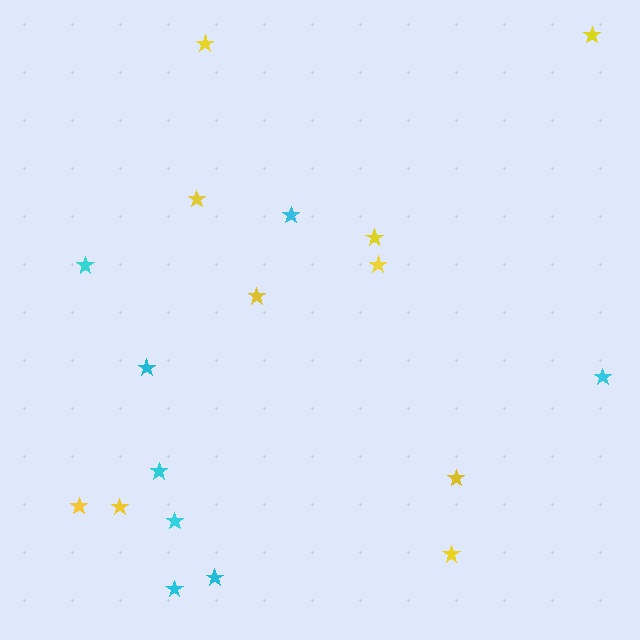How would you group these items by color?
There are 2 groups: one group of cyan stars (8) and one group of yellow stars (10).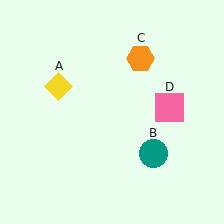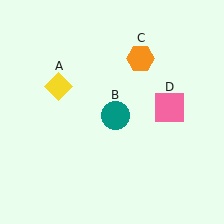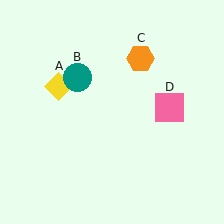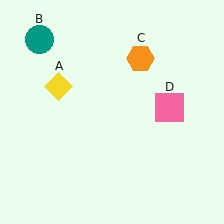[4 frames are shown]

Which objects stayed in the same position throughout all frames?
Yellow diamond (object A) and orange hexagon (object C) and pink square (object D) remained stationary.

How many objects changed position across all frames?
1 object changed position: teal circle (object B).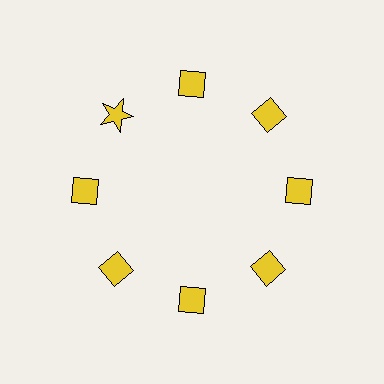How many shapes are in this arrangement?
There are 8 shapes arranged in a ring pattern.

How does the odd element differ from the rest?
It has a different shape: star instead of diamond.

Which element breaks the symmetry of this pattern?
The yellow star at roughly the 10 o'clock position breaks the symmetry. All other shapes are yellow diamonds.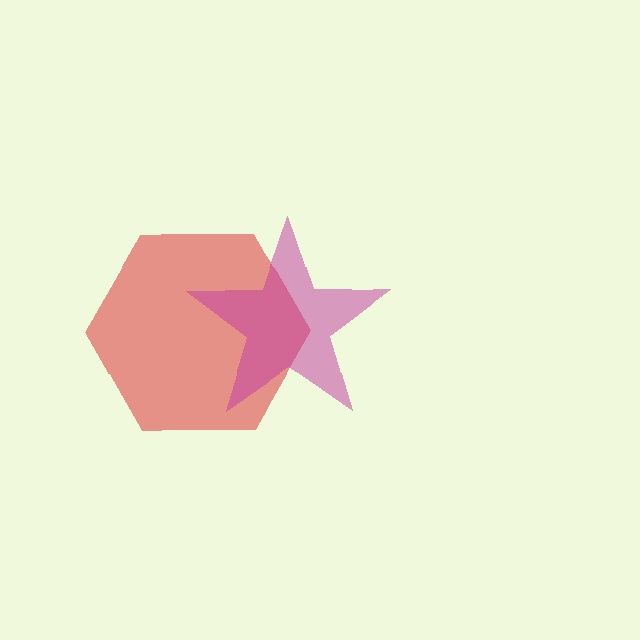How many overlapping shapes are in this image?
There are 2 overlapping shapes in the image.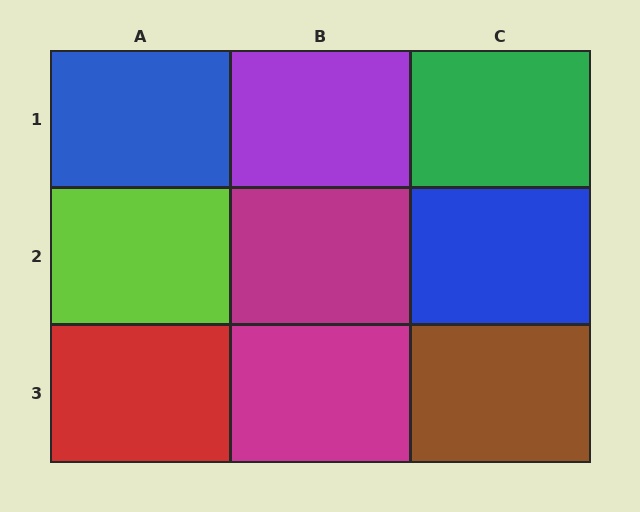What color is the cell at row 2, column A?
Lime.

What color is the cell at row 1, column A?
Blue.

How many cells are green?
1 cell is green.